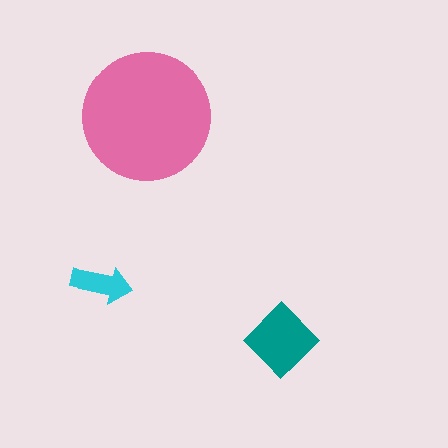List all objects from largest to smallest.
The pink circle, the teal diamond, the cyan arrow.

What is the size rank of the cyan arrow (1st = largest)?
3rd.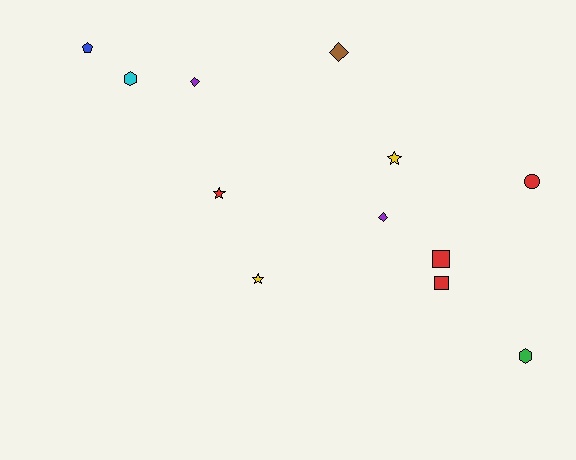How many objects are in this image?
There are 12 objects.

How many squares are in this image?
There are 2 squares.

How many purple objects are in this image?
There are 2 purple objects.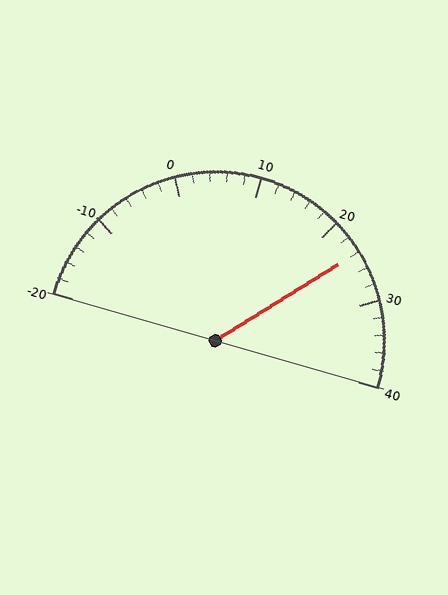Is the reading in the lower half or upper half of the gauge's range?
The reading is in the upper half of the range (-20 to 40).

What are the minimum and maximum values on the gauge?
The gauge ranges from -20 to 40.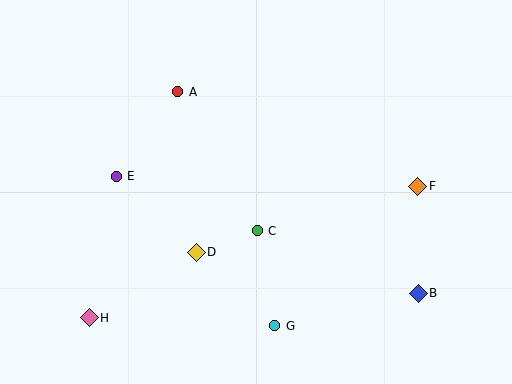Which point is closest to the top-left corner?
Point A is closest to the top-left corner.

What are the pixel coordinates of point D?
Point D is at (196, 252).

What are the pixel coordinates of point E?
Point E is at (116, 176).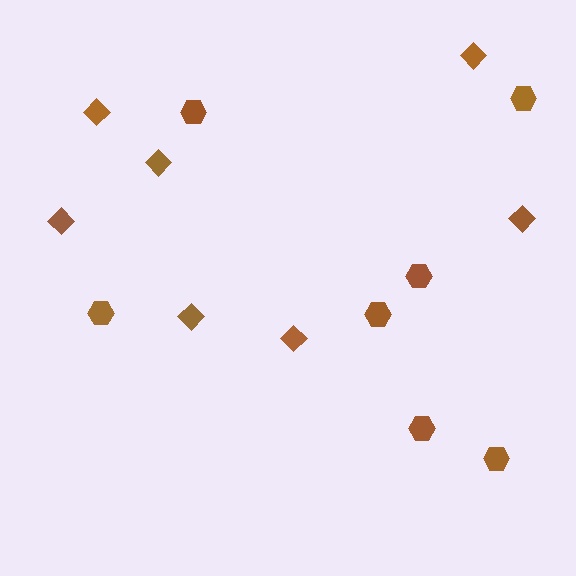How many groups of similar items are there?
There are 2 groups: one group of hexagons (7) and one group of diamonds (7).